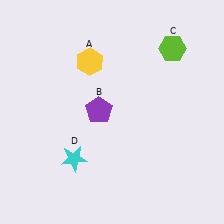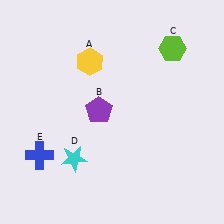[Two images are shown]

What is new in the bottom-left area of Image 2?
A blue cross (E) was added in the bottom-left area of Image 2.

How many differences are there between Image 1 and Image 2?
There is 1 difference between the two images.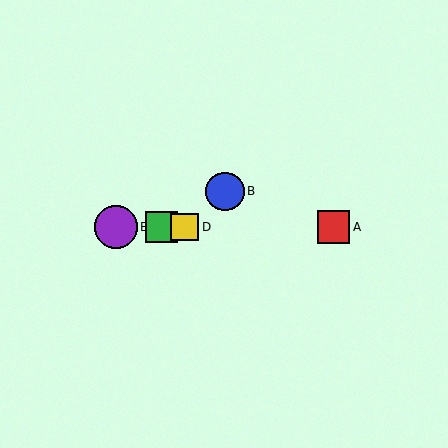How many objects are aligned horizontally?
4 objects (A, C, D, E) are aligned horizontally.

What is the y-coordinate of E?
Object E is at y≈227.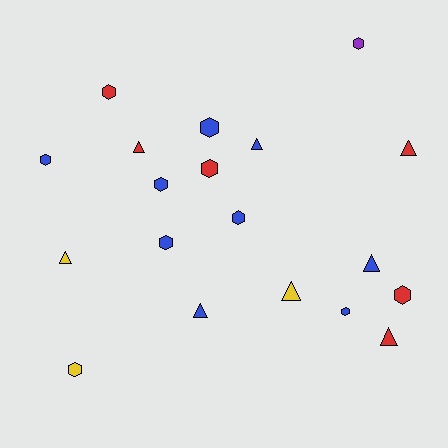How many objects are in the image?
There are 19 objects.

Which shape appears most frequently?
Hexagon, with 11 objects.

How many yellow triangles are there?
There are 2 yellow triangles.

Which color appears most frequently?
Blue, with 9 objects.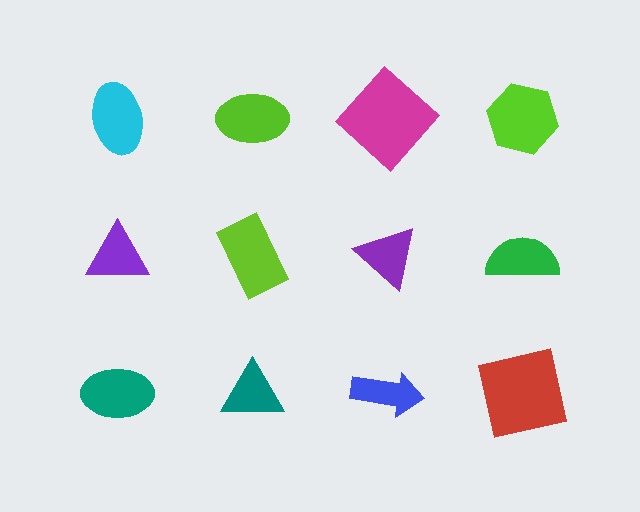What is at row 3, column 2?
A teal triangle.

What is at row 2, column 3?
A purple triangle.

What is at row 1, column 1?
A cyan ellipse.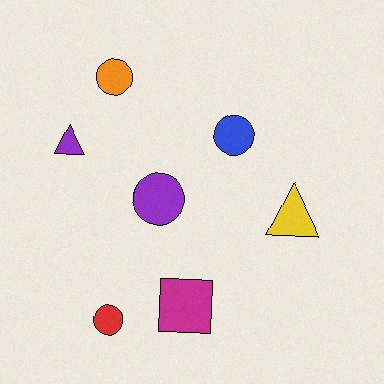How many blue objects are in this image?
There is 1 blue object.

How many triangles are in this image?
There are 2 triangles.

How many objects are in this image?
There are 7 objects.